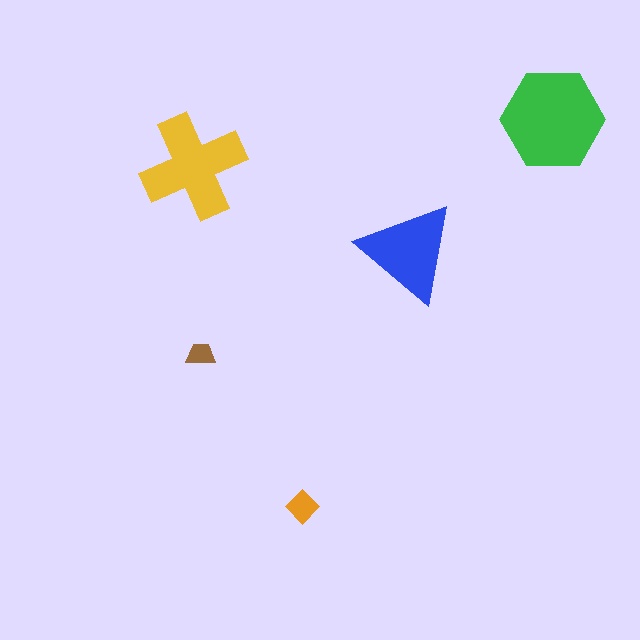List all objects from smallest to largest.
The brown trapezoid, the orange diamond, the blue triangle, the yellow cross, the green hexagon.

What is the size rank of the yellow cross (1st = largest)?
2nd.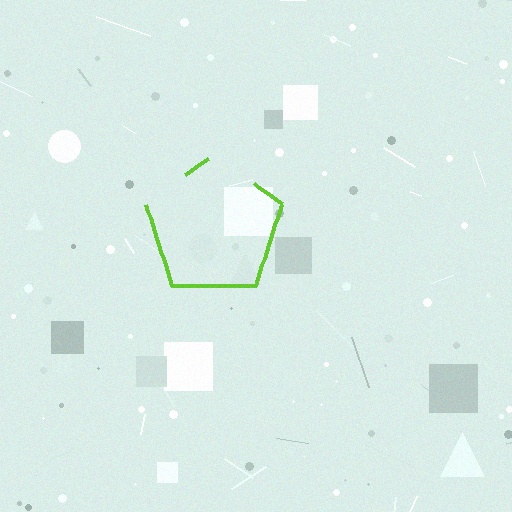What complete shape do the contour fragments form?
The contour fragments form a pentagon.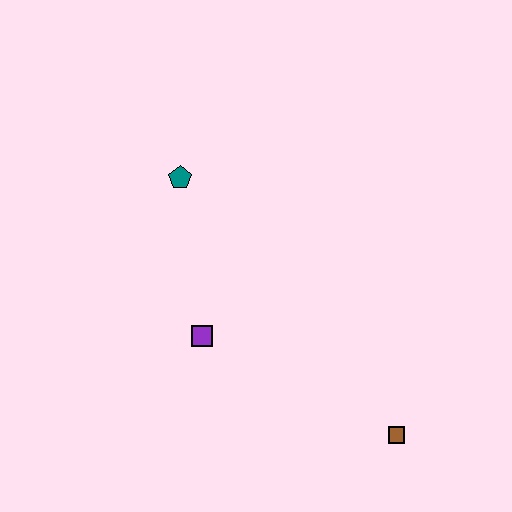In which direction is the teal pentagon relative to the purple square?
The teal pentagon is above the purple square.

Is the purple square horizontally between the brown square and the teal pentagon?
Yes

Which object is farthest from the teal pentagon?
The brown square is farthest from the teal pentagon.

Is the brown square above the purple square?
No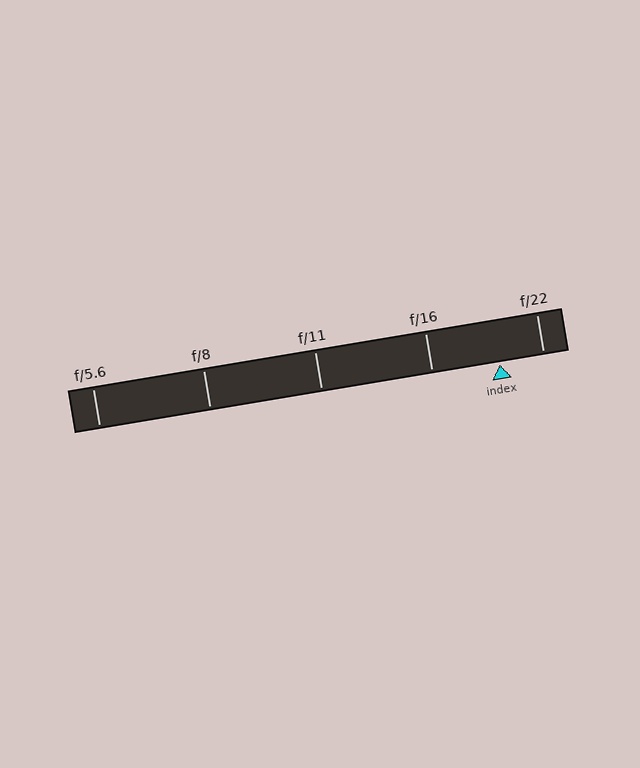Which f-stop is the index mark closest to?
The index mark is closest to f/22.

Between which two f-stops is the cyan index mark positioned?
The index mark is between f/16 and f/22.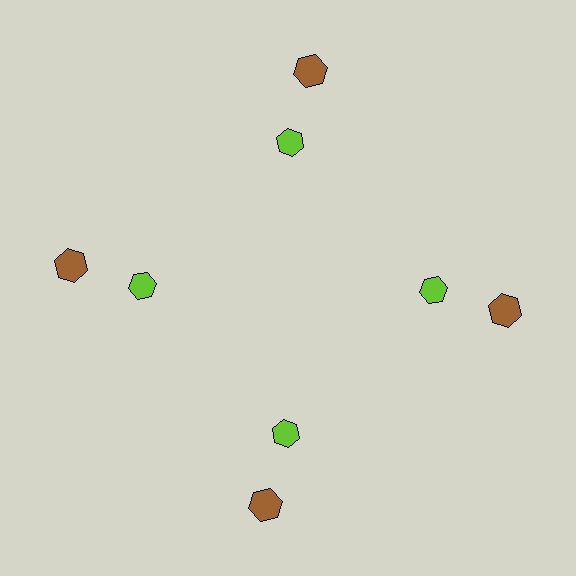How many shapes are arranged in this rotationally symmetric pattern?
There are 8 shapes, arranged in 4 groups of 2.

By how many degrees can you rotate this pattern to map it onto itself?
The pattern maps onto itself every 90 degrees of rotation.